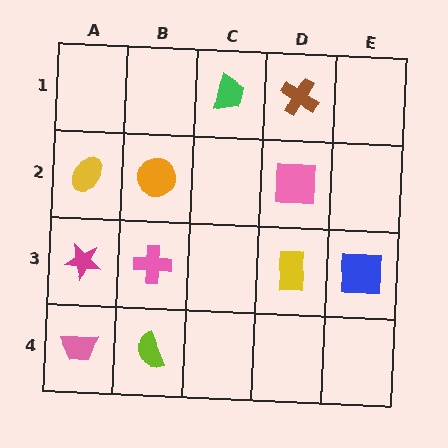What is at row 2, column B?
An orange circle.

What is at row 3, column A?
A magenta star.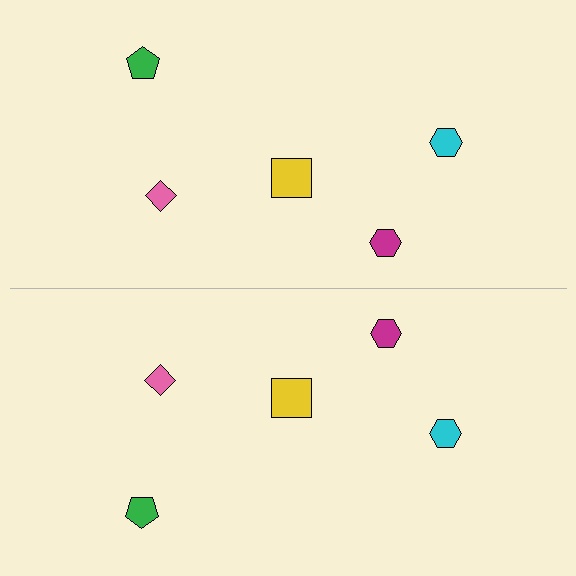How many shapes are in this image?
There are 10 shapes in this image.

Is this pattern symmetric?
Yes, this pattern has bilateral (reflection) symmetry.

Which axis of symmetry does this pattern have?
The pattern has a horizontal axis of symmetry running through the center of the image.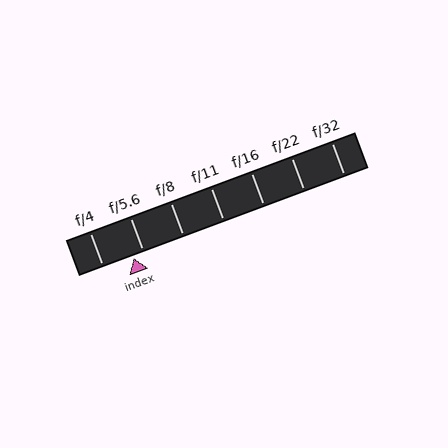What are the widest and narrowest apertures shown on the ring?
The widest aperture shown is f/4 and the narrowest is f/32.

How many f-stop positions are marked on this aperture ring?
There are 7 f-stop positions marked.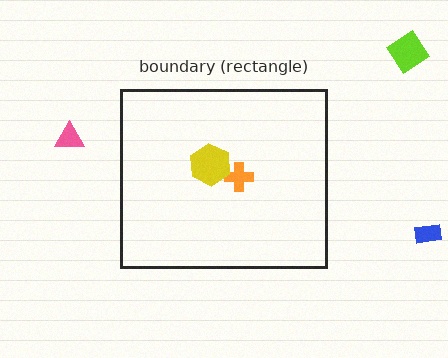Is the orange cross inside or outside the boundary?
Inside.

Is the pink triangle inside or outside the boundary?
Outside.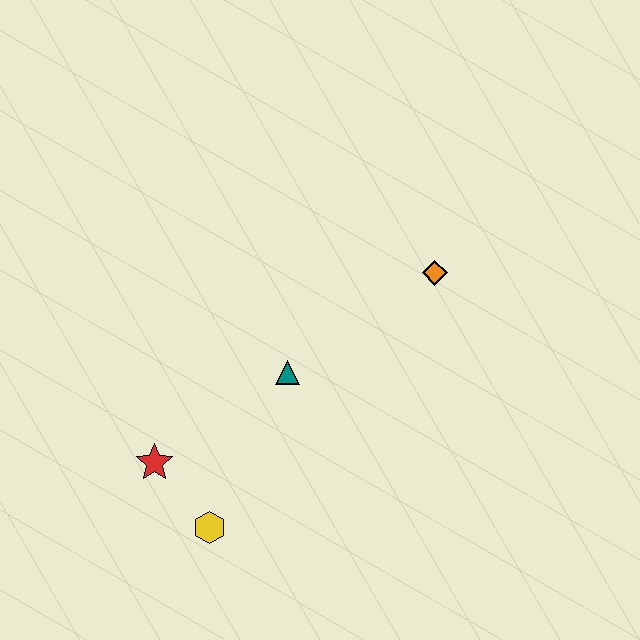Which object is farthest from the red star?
The orange diamond is farthest from the red star.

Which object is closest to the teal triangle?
The red star is closest to the teal triangle.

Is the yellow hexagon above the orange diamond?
No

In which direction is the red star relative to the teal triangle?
The red star is to the left of the teal triangle.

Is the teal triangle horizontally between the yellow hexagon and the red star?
No